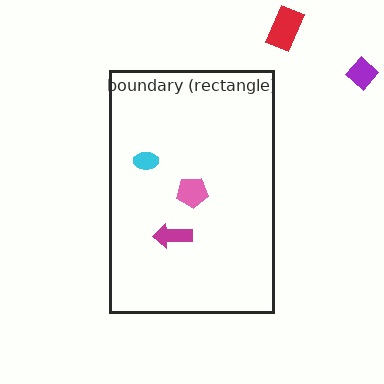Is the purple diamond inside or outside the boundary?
Outside.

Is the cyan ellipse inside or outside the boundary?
Inside.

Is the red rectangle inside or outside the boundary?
Outside.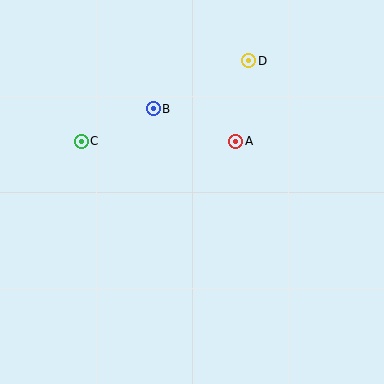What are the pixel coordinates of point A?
Point A is at (236, 141).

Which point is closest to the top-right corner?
Point D is closest to the top-right corner.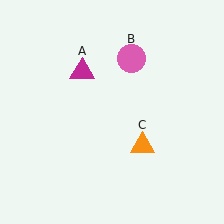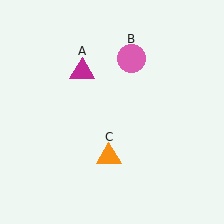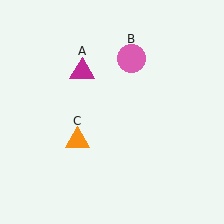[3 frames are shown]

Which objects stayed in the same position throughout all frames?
Magenta triangle (object A) and pink circle (object B) remained stationary.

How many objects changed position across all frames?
1 object changed position: orange triangle (object C).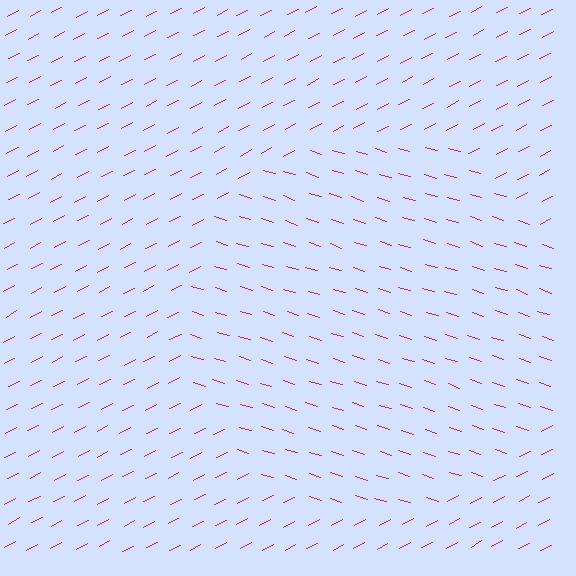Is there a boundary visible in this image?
Yes, there is a texture boundary formed by a change in line orientation.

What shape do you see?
I see a circle.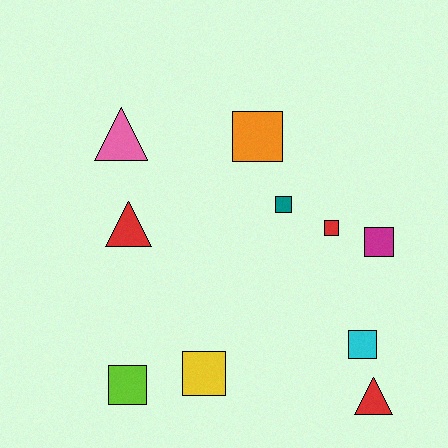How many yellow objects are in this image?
There is 1 yellow object.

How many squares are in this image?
There are 7 squares.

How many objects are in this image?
There are 10 objects.